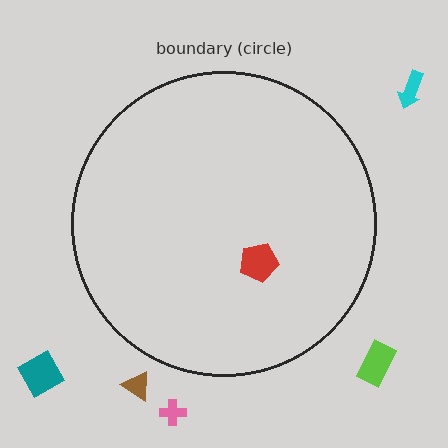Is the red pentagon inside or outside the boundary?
Inside.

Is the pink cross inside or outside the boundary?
Outside.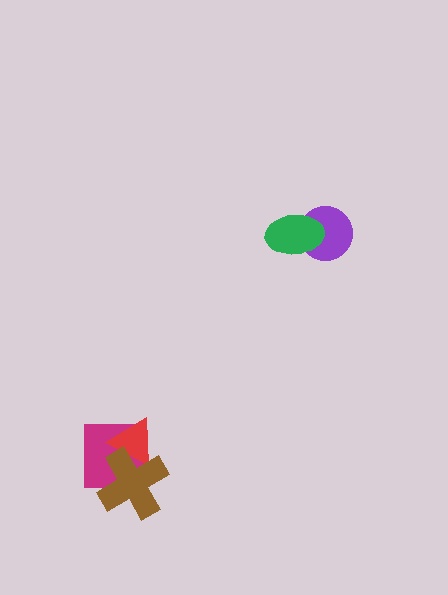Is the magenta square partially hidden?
Yes, it is partially covered by another shape.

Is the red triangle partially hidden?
Yes, it is partially covered by another shape.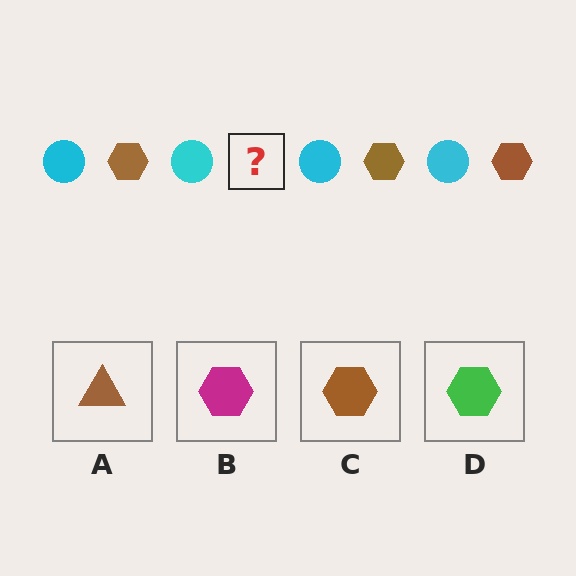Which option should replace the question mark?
Option C.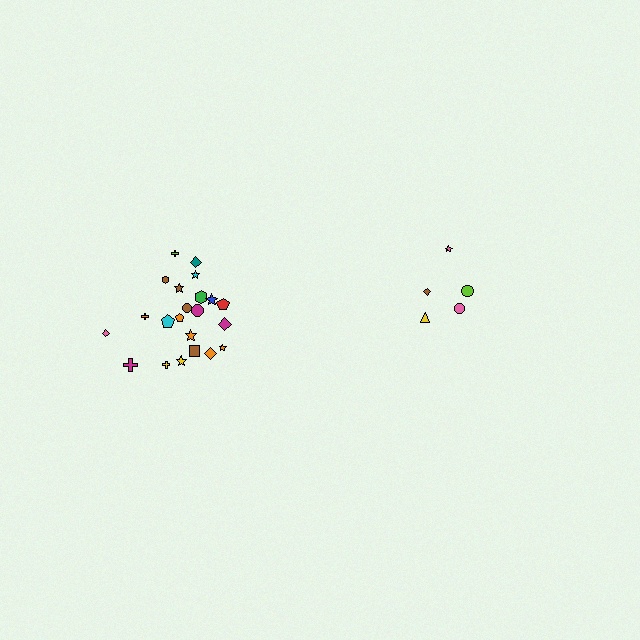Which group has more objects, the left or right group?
The left group.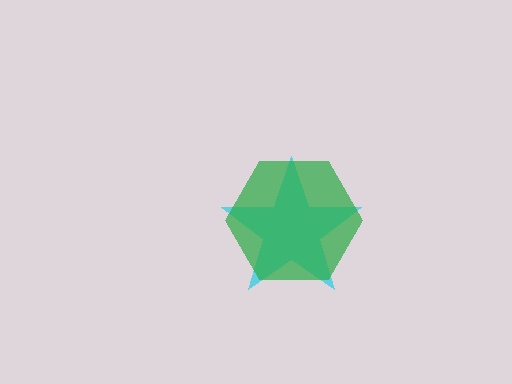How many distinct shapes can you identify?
There are 2 distinct shapes: a cyan star, a green hexagon.